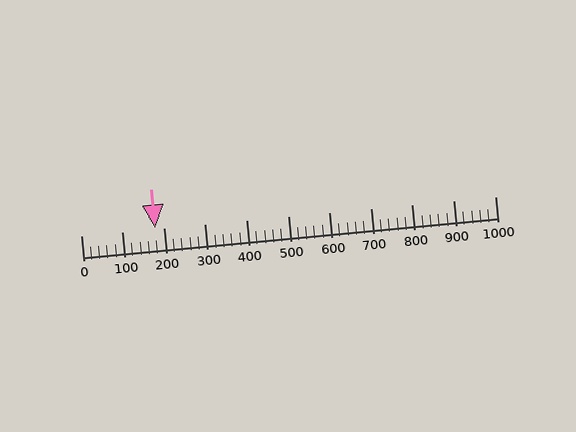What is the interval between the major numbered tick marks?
The major tick marks are spaced 100 units apart.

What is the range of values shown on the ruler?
The ruler shows values from 0 to 1000.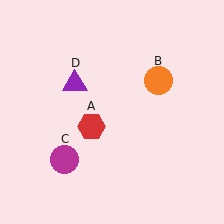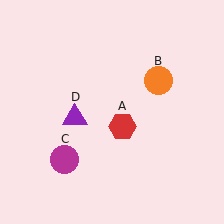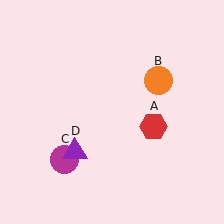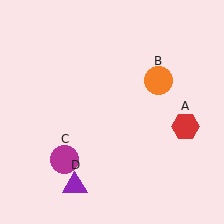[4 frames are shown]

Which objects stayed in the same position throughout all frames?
Orange circle (object B) and magenta circle (object C) remained stationary.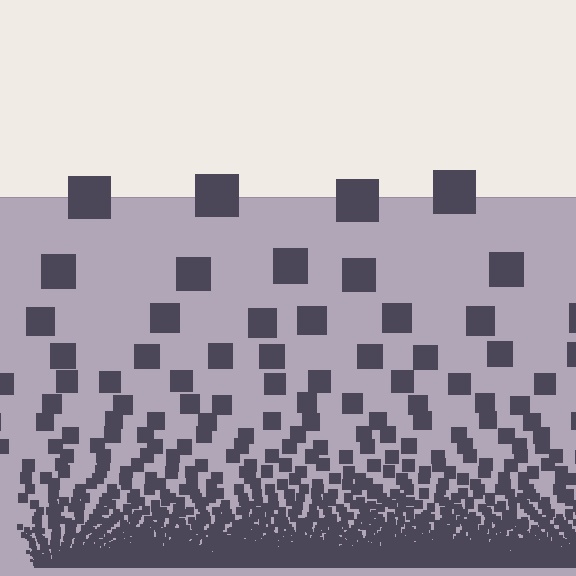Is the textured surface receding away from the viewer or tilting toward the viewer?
The surface appears to tilt toward the viewer. Texture elements get larger and sparser toward the top.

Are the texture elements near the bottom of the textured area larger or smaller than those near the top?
Smaller. The gradient is inverted — elements near the bottom are smaller and denser.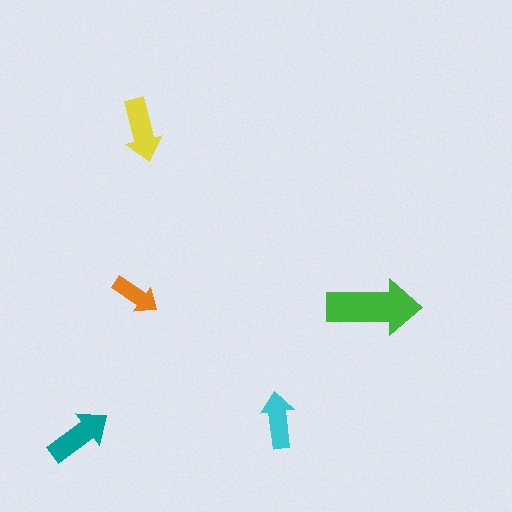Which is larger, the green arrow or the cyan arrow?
The green one.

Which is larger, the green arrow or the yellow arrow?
The green one.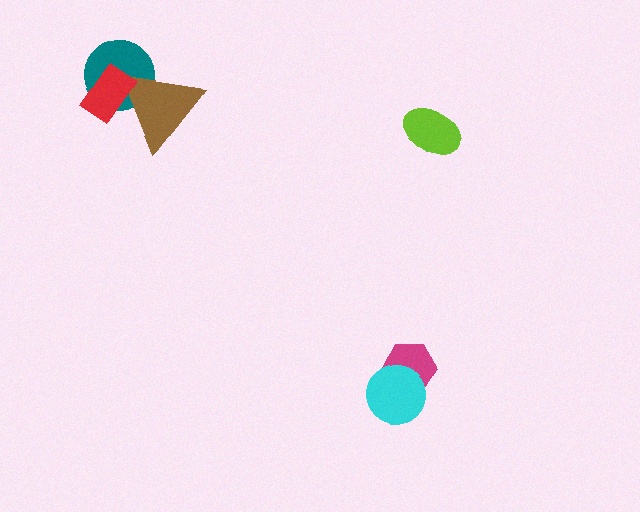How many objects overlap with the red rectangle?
2 objects overlap with the red rectangle.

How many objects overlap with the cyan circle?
1 object overlaps with the cyan circle.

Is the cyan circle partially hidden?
No, no other shape covers it.